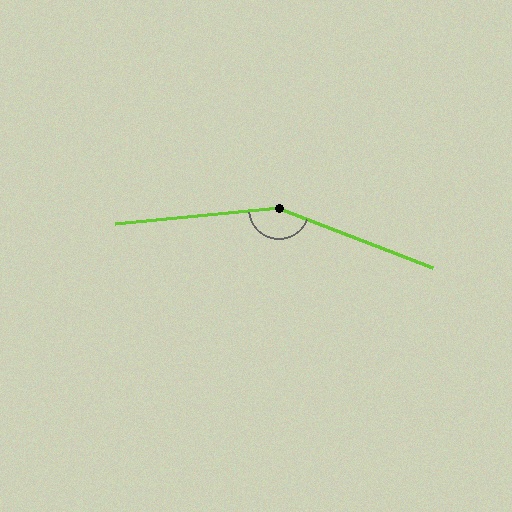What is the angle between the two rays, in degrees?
Approximately 154 degrees.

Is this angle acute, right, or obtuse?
It is obtuse.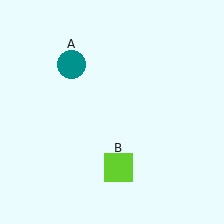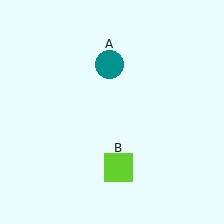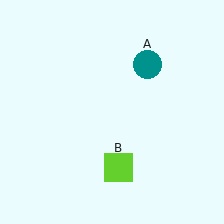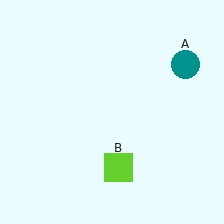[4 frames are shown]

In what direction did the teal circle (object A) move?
The teal circle (object A) moved right.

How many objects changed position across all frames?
1 object changed position: teal circle (object A).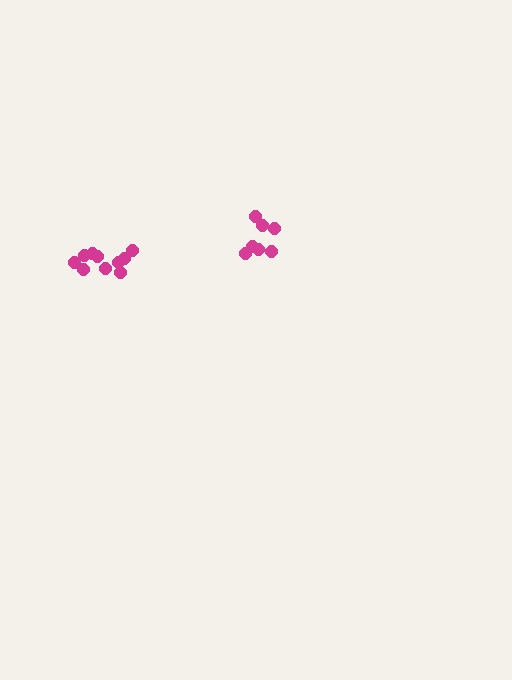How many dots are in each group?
Group 1: 7 dots, Group 2: 10 dots (17 total).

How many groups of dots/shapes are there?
There are 2 groups.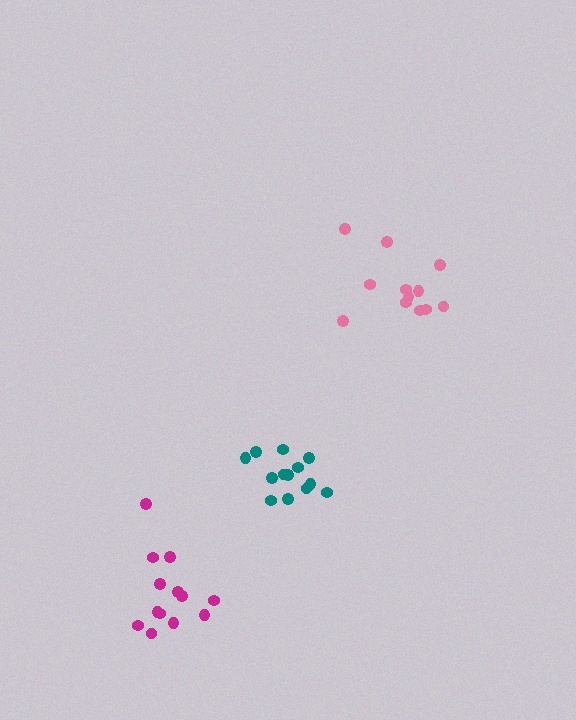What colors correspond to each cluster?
The clusters are colored: teal, magenta, pink.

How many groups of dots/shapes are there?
There are 3 groups.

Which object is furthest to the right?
The pink cluster is rightmost.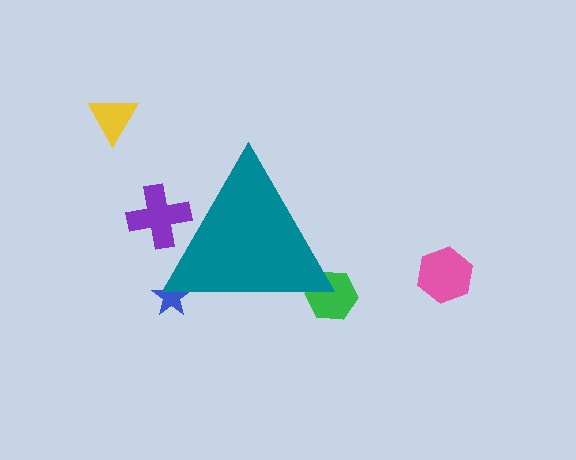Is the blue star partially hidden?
Yes, the blue star is partially hidden behind the teal triangle.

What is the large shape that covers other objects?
A teal triangle.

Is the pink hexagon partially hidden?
No, the pink hexagon is fully visible.